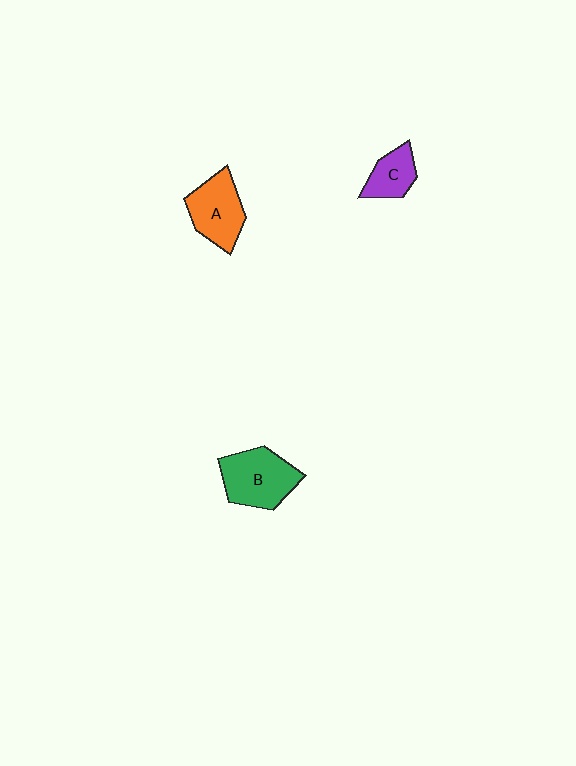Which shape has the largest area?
Shape B (green).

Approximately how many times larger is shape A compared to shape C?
Approximately 1.6 times.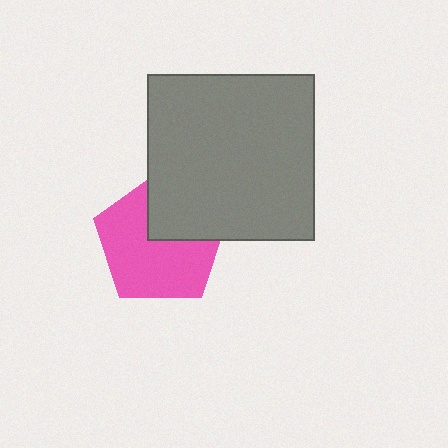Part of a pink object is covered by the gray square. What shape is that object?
It is a pentagon.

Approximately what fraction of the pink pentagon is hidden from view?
Roughly 33% of the pink pentagon is hidden behind the gray square.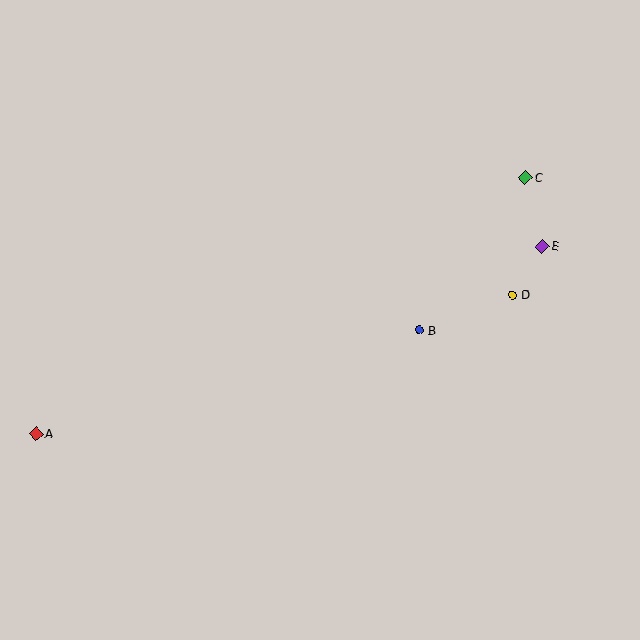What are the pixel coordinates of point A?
Point A is at (36, 434).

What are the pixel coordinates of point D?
Point D is at (513, 295).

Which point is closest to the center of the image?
Point B at (419, 330) is closest to the center.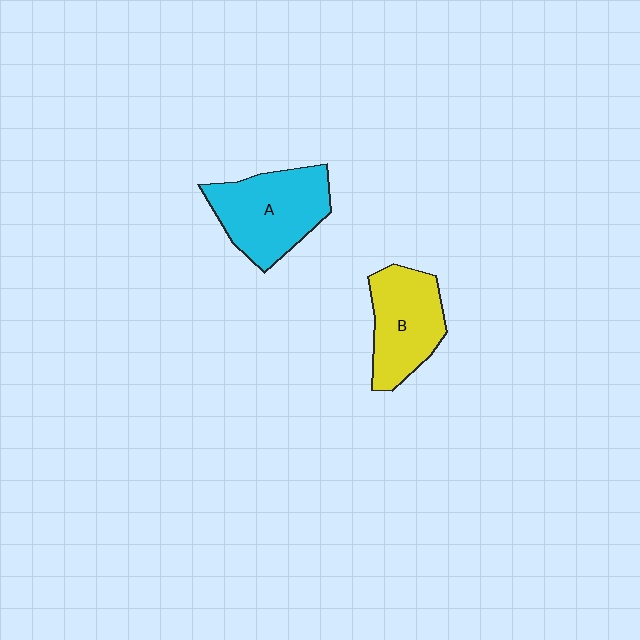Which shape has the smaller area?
Shape B (yellow).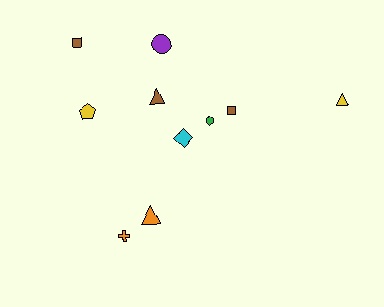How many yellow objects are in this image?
There are 2 yellow objects.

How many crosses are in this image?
There is 1 cross.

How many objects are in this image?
There are 10 objects.